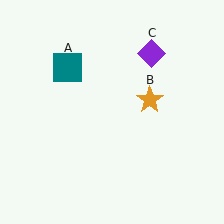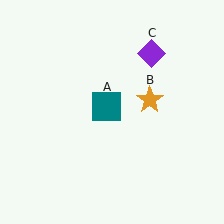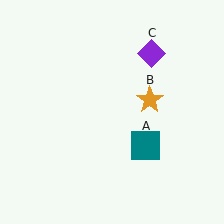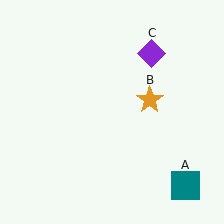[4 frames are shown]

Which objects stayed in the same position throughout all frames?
Orange star (object B) and purple diamond (object C) remained stationary.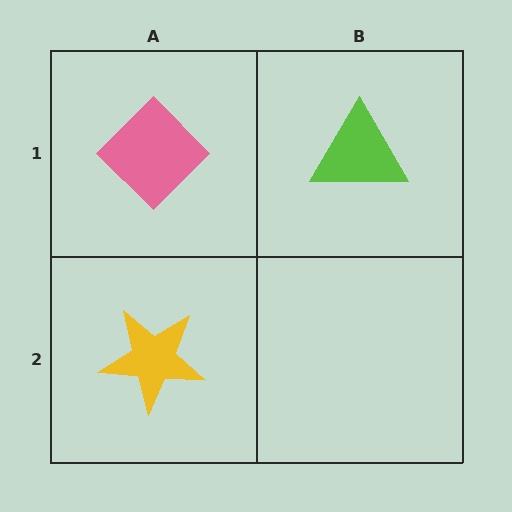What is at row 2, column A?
A yellow star.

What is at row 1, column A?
A pink diamond.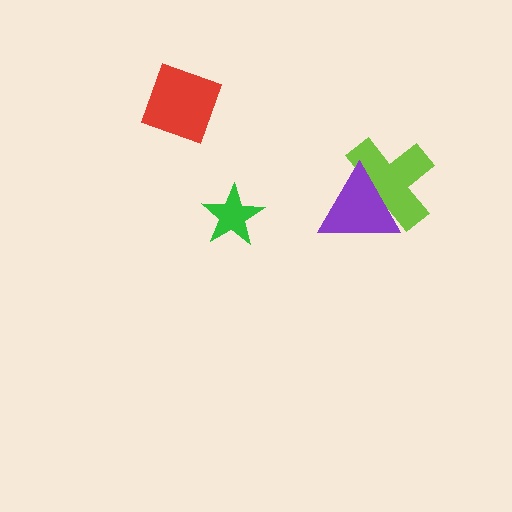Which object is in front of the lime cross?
The purple triangle is in front of the lime cross.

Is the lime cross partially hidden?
Yes, it is partially covered by another shape.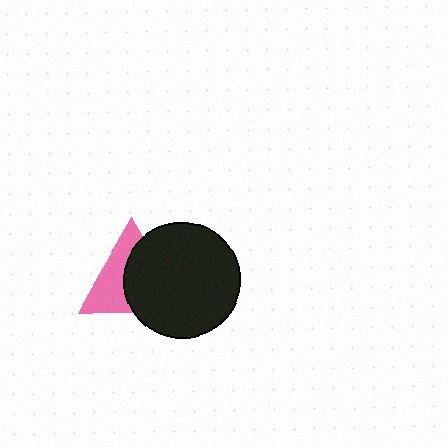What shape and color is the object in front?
The object in front is a black circle.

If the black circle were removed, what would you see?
You would see the complete pink triangle.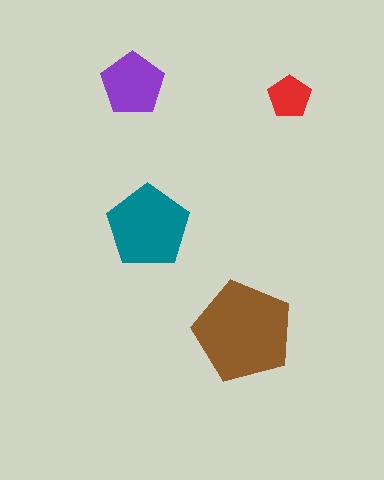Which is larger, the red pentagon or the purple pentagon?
The purple one.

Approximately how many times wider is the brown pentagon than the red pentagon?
About 2.5 times wider.